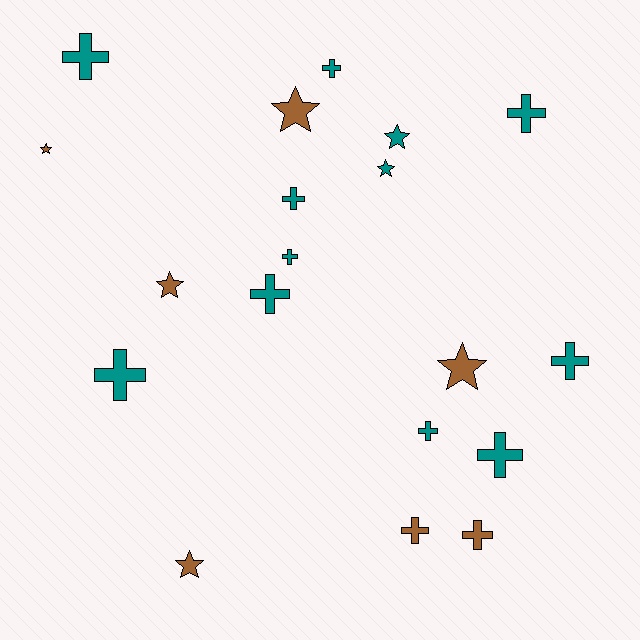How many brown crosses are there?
There are 2 brown crosses.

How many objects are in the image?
There are 19 objects.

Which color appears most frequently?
Teal, with 12 objects.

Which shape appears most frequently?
Cross, with 12 objects.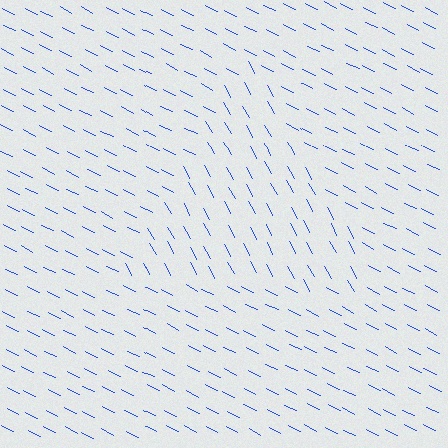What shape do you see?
I see a triangle.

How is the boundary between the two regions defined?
The boundary is defined purely by a change in line orientation (approximately 35 degrees difference). All lines are the same color and thickness.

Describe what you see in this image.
The image is filled with small blue line segments. A triangle region in the image has lines oriented differently from the surrounding lines, creating a visible texture boundary.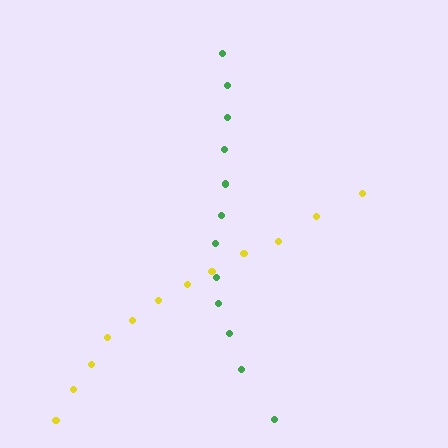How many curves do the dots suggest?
There are 2 distinct paths.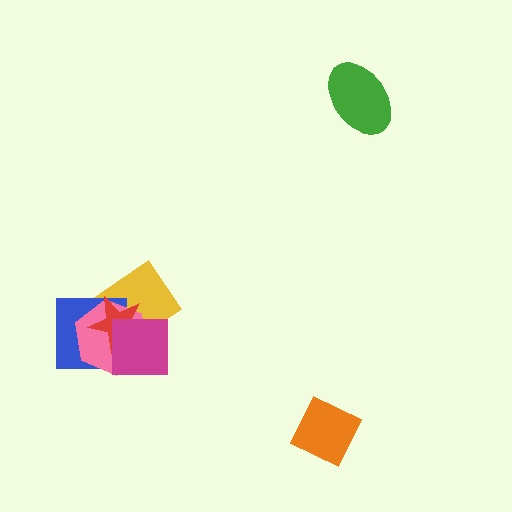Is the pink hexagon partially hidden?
Yes, it is partially covered by another shape.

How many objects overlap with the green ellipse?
0 objects overlap with the green ellipse.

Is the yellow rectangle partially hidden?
Yes, it is partially covered by another shape.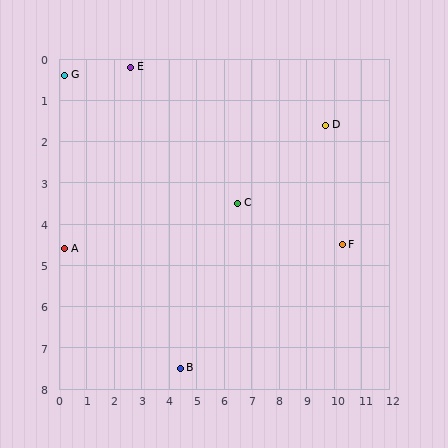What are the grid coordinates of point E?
Point E is at approximately (2.6, 0.2).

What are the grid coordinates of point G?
Point G is at approximately (0.2, 0.4).